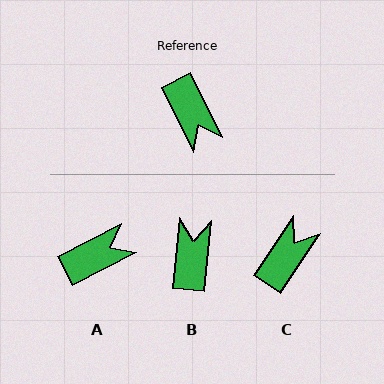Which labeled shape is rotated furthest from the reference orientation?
B, about 149 degrees away.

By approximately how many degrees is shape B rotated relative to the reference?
Approximately 149 degrees counter-clockwise.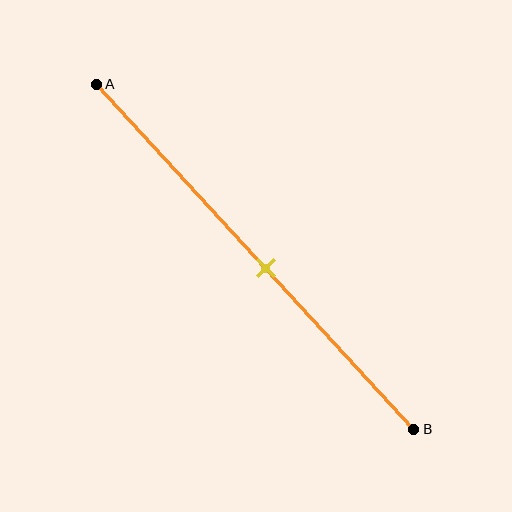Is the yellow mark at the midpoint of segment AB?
No, the mark is at about 55% from A, not at the 50% midpoint.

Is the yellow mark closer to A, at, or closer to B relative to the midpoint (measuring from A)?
The yellow mark is closer to point B than the midpoint of segment AB.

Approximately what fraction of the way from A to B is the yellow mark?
The yellow mark is approximately 55% of the way from A to B.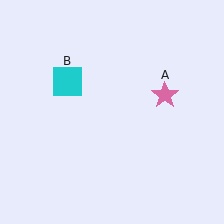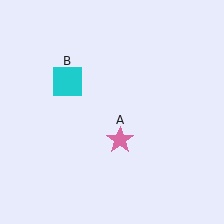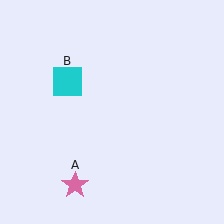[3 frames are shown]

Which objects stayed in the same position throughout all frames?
Cyan square (object B) remained stationary.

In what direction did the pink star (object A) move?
The pink star (object A) moved down and to the left.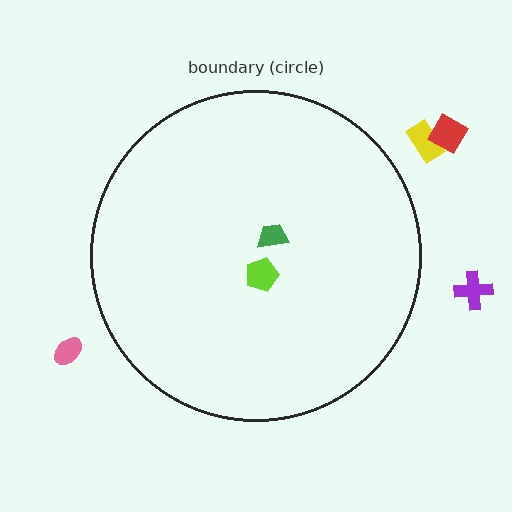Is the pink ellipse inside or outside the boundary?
Outside.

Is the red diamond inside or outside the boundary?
Outside.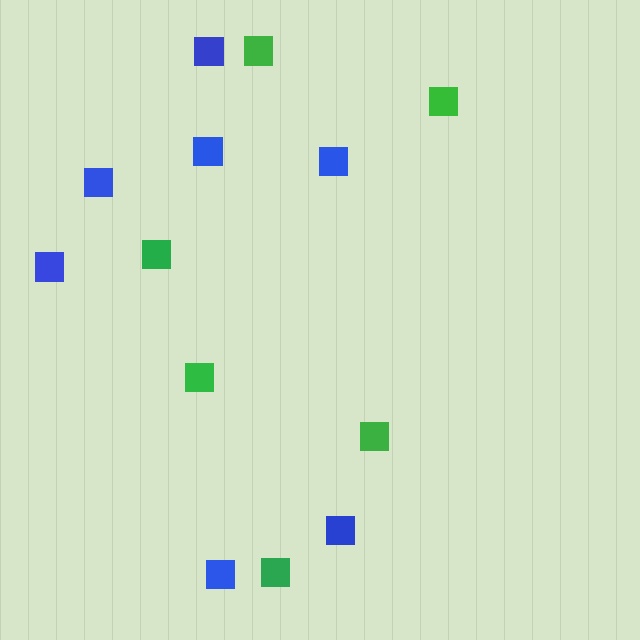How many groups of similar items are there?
There are 2 groups: one group of green squares (6) and one group of blue squares (7).